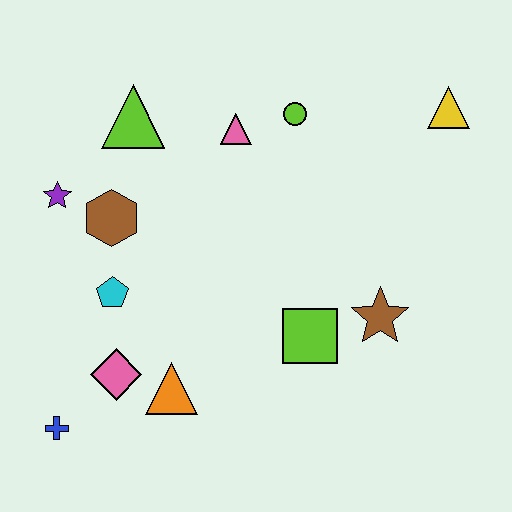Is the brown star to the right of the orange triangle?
Yes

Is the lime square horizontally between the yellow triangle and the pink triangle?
Yes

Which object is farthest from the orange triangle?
The yellow triangle is farthest from the orange triangle.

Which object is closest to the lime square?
The brown star is closest to the lime square.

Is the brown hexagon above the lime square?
Yes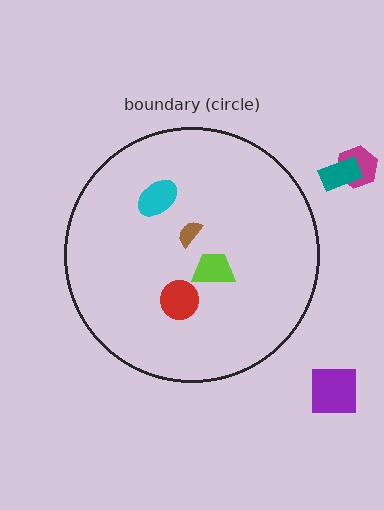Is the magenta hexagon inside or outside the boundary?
Outside.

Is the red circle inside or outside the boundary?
Inside.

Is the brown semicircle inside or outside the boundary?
Inside.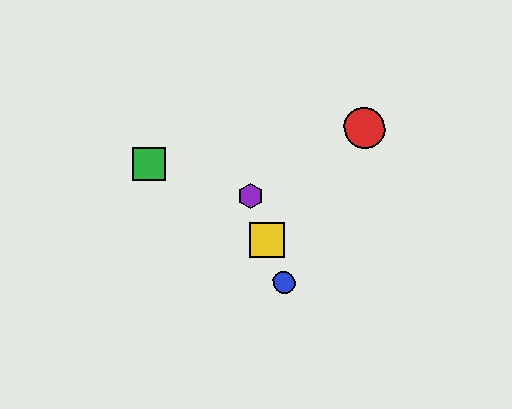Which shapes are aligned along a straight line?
The blue circle, the yellow square, the purple hexagon are aligned along a straight line.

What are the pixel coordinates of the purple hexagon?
The purple hexagon is at (250, 196).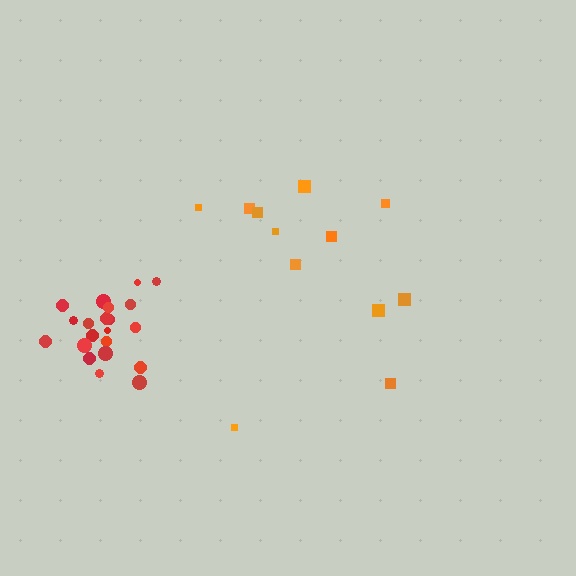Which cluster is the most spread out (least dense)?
Orange.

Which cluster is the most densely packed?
Red.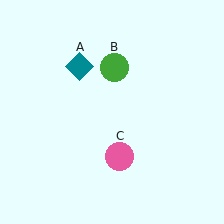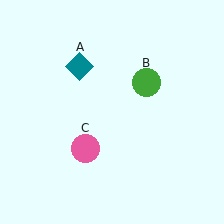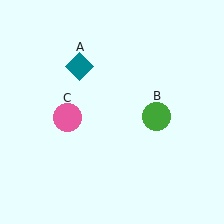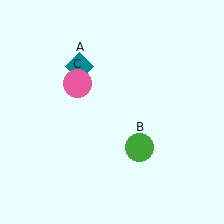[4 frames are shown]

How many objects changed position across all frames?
2 objects changed position: green circle (object B), pink circle (object C).